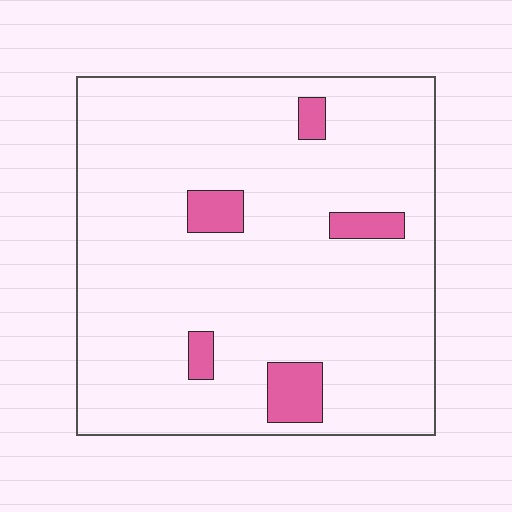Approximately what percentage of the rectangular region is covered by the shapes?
Approximately 10%.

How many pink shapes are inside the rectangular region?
5.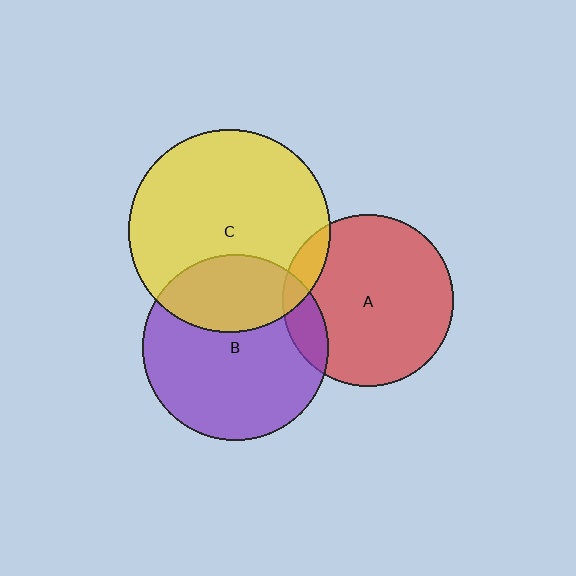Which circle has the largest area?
Circle C (yellow).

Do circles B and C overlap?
Yes.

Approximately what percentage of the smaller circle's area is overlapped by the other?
Approximately 30%.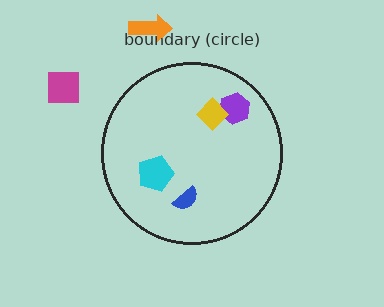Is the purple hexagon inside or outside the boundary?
Inside.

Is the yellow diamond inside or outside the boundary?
Inside.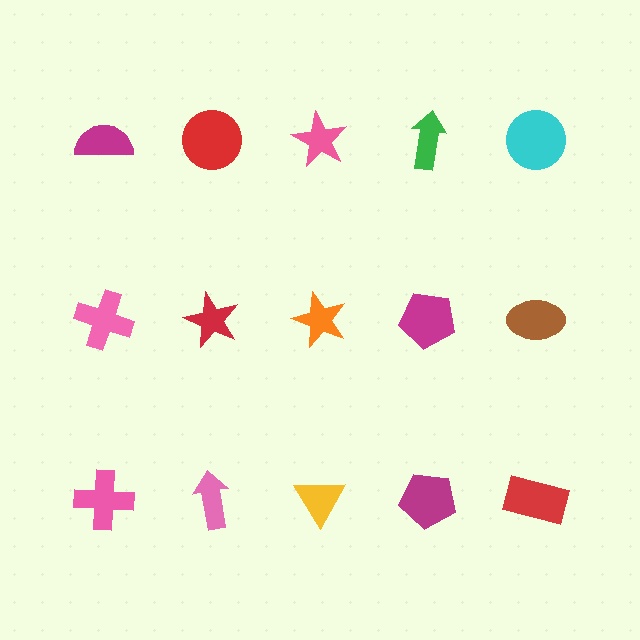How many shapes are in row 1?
5 shapes.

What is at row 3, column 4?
A magenta pentagon.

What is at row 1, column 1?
A magenta semicircle.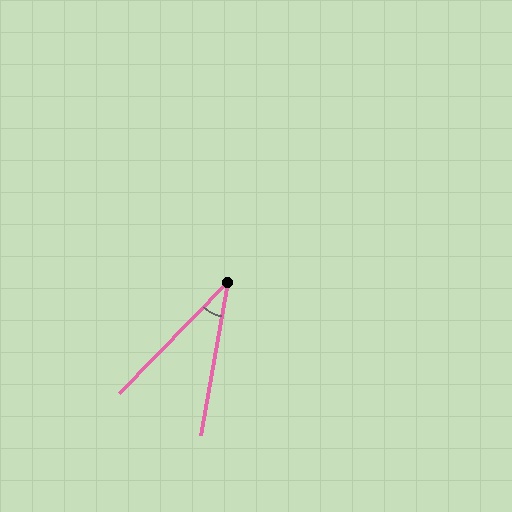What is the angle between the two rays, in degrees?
Approximately 34 degrees.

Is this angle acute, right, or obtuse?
It is acute.